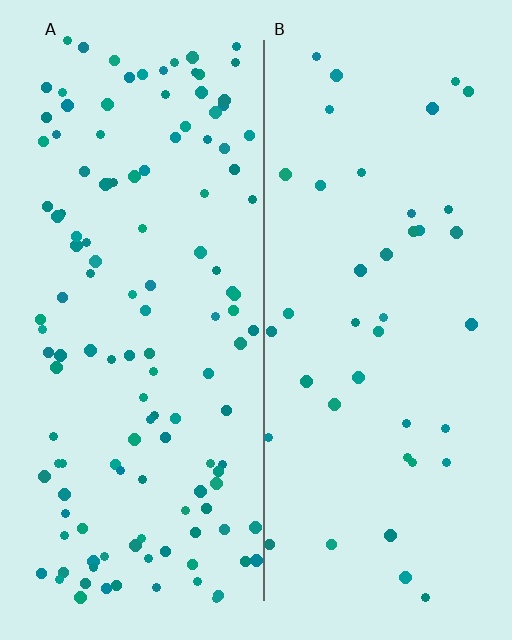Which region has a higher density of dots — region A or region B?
A (the left).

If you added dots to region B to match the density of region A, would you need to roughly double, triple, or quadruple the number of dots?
Approximately triple.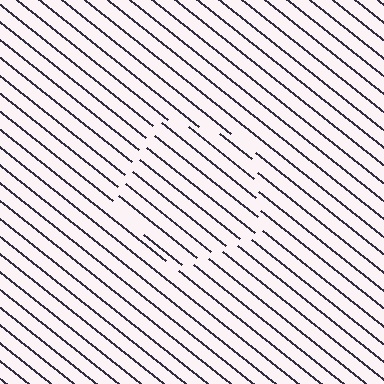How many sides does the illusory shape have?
5 sides — the line-ends trace a pentagon.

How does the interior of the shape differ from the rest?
The interior of the shape contains the same grating, shifted by half a period — the contour is defined by the phase discontinuity where line-ends from the inner and outer gratings abut.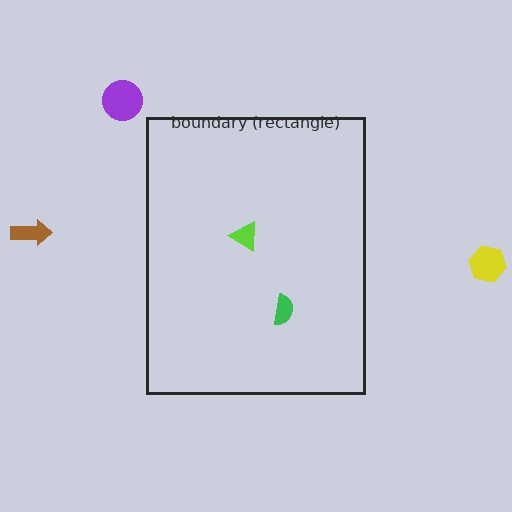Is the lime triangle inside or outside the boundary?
Inside.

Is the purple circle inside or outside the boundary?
Outside.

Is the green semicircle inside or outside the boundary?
Inside.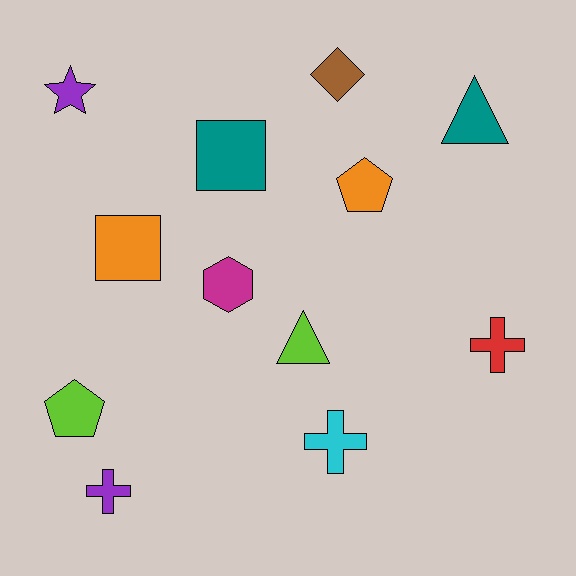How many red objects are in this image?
There is 1 red object.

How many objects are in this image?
There are 12 objects.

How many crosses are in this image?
There are 3 crosses.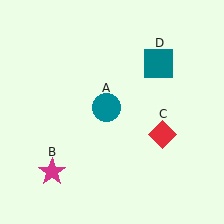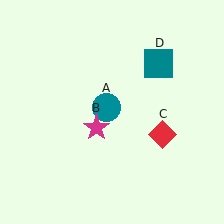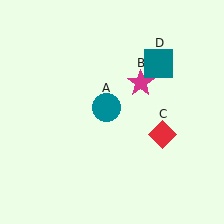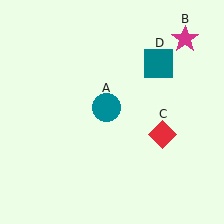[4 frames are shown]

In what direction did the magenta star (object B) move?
The magenta star (object B) moved up and to the right.